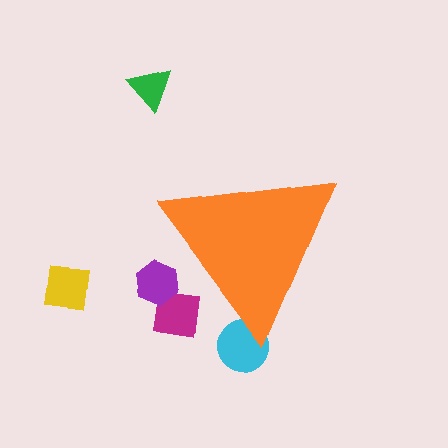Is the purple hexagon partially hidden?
Yes, the purple hexagon is partially hidden behind the orange triangle.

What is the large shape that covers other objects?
An orange triangle.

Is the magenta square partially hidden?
Yes, the magenta square is partially hidden behind the orange triangle.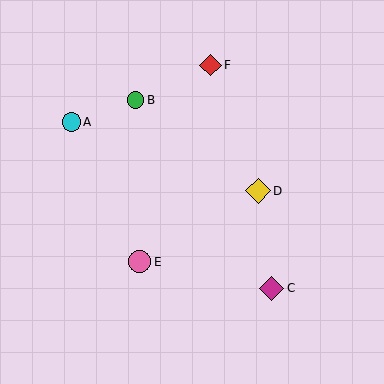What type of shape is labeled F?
Shape F is a red diamond.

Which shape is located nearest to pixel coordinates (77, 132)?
The cyan circle (labeled A) at (71, 122) is nearest to that location.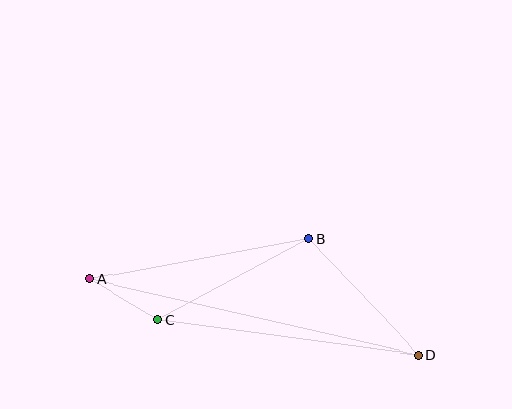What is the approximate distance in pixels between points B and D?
The distance between B and D is approximately 160 pixels.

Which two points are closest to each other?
Points A and C are closest to each other.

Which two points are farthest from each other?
Points A and D are farthest from each other.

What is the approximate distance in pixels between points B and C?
The distance between B and C is approximately 172 pixels.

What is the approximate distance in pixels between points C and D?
The distance between C and D is approximately 264 pixels.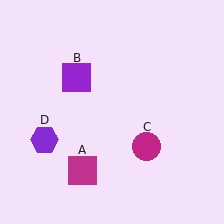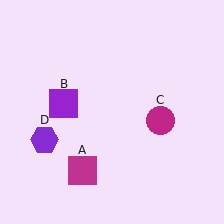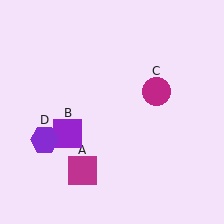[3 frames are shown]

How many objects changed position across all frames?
2 objects changed position: purple square (object B), magenta circle (object C).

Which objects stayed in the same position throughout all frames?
Magenta square (object A) and purple hexagon (object D) remained stationary.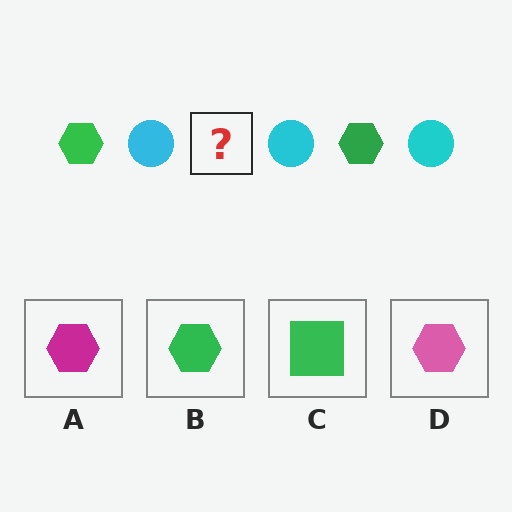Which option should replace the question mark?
Option B.